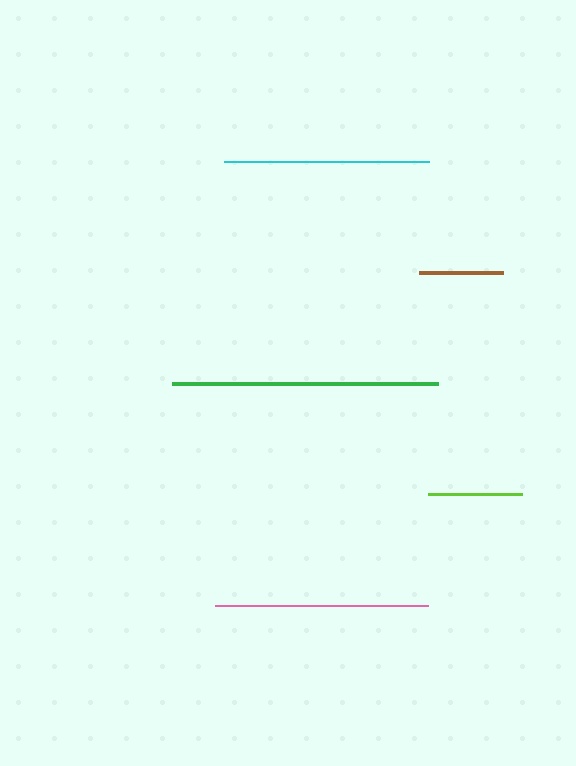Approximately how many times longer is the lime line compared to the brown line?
The lime line is approximately 1.1 times the length of the brown line.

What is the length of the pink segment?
The pink segment is approximately 213 pixels long.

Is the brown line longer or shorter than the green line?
The green line is longer than the brown line.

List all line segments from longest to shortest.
From longest to shortest: green, pink, cyan, lime, brown.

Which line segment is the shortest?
The brown line is the shortest at approximately 84 pixels.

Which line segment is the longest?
The green line is the longest at approximately 267 pixels.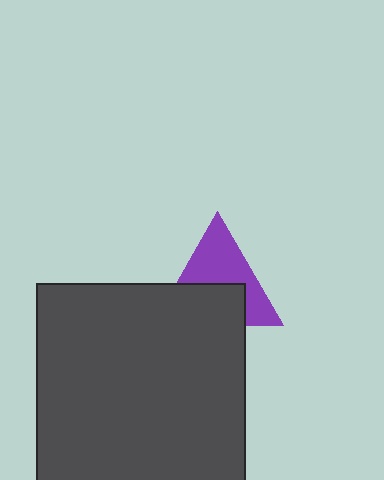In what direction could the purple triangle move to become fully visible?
The purple triangle could move up. That would shift it out from behind the dark gray square entirely.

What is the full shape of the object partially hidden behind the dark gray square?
The partially hidden object is a purple triangle.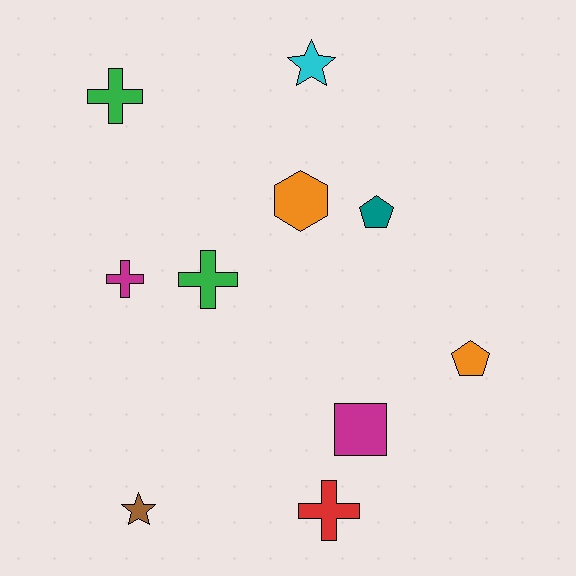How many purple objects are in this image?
There are no purple objects.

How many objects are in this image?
There are 10 objects.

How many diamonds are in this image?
There are no diamonds.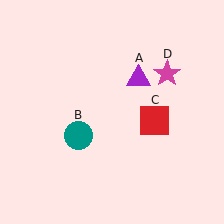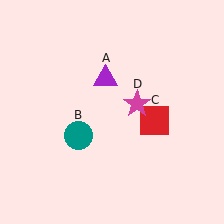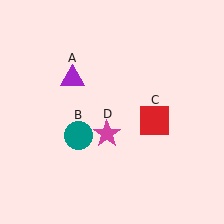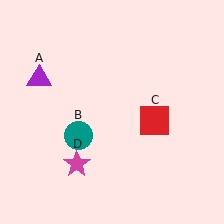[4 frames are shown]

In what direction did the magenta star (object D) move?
The magenta star (object D) moved down and to the left.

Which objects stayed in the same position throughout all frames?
Teal circle (object B) and red square (object C) remained stationary.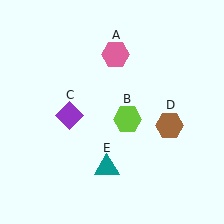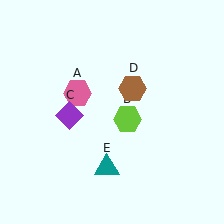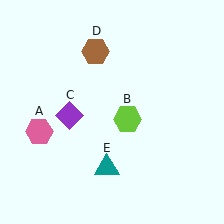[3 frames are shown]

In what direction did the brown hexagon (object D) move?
The brown hexagon (object D) moved up and to the left.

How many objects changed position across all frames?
2 objects changed position: pink hexagon (object A), brown hexagon (object D).